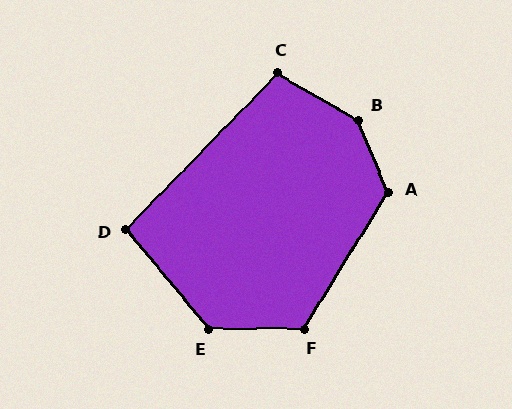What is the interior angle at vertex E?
Approximately 130 degrees (obtuse).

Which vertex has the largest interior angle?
B, at approximately 142 degrees.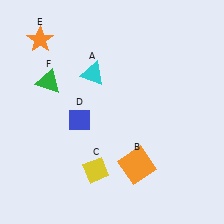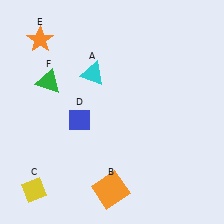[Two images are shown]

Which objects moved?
The objects that moved are: the orange square (B), the yellow diamond (C).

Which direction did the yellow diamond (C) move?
The yellow diamond (C) moved left.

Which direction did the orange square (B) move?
The orange square (B) moved left.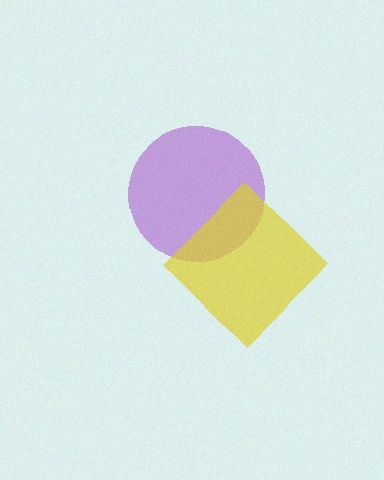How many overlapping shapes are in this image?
There are 2 overlapping shapes in the image.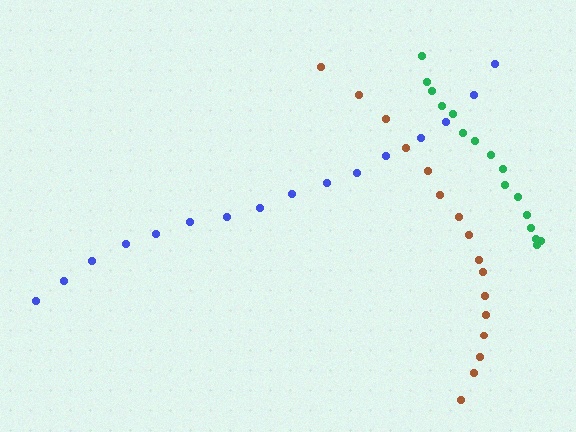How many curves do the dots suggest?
There are 3 distinct paths.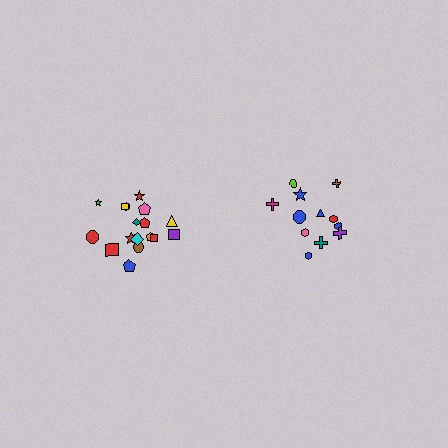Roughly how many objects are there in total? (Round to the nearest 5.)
Roughly 30 objects in total.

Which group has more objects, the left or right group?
The left group.